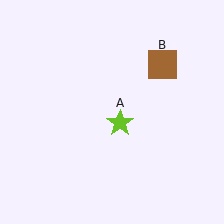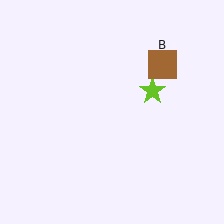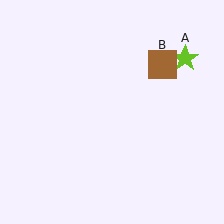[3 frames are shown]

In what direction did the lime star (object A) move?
The lime star (object A) moved up and to the right.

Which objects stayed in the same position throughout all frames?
Brown square (object B) remained stationary.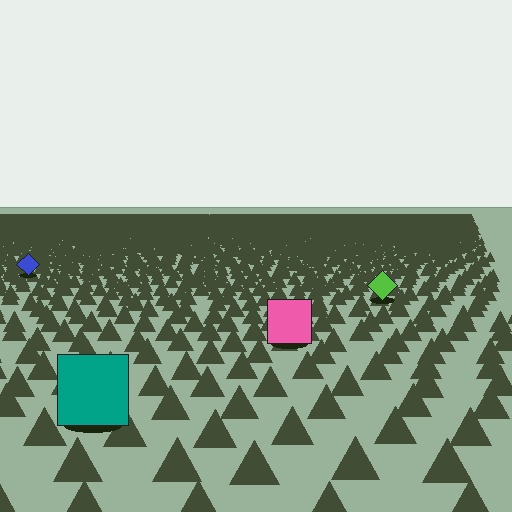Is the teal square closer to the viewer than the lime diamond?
Yes. The teal square is closer — you can tell from the texture gradient: the ground texture is coarser near it.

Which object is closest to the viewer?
The teal square is closest. The texture marks near it are larger and more spread out.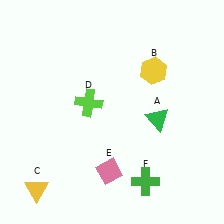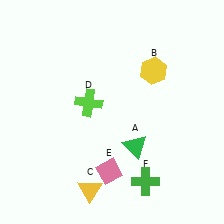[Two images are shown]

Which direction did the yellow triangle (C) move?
The yellow triangle (C) moved right.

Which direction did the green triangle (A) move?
The green triangle (A) moved down.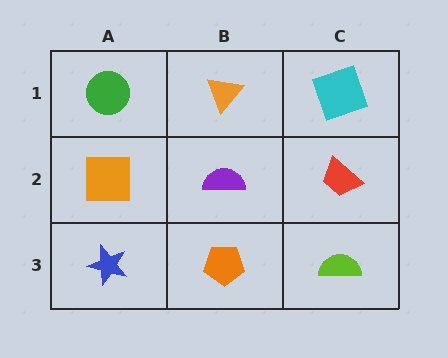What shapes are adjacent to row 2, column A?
A green circle (row 1, column A), a blue star (row 3, column A), a purple semicircle (row 2, column B).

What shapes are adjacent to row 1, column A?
An orange square (row 2, column A), an orange triangle (row 1, column B).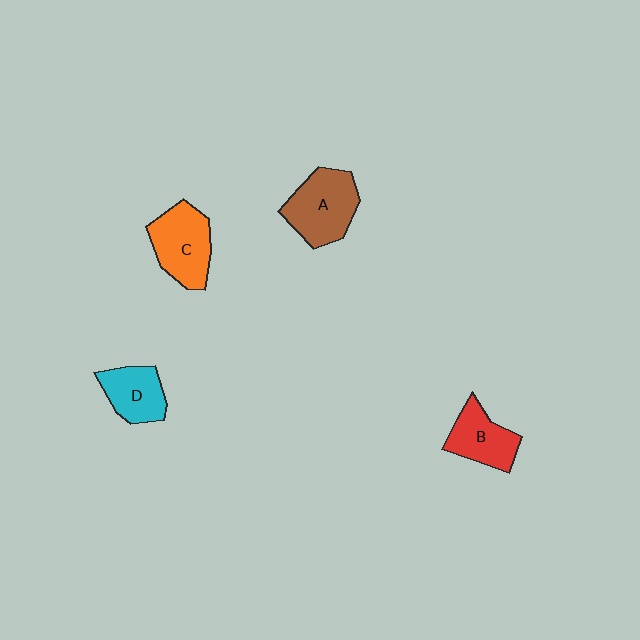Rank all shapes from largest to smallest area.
From largest to smallest: A (brown), C (orange), B (red), D (cyan).